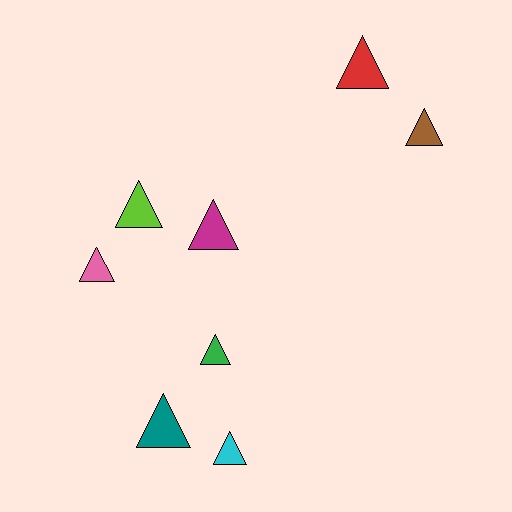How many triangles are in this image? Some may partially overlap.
There are 8 triangles.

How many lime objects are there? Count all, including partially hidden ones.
There is 1 lime object.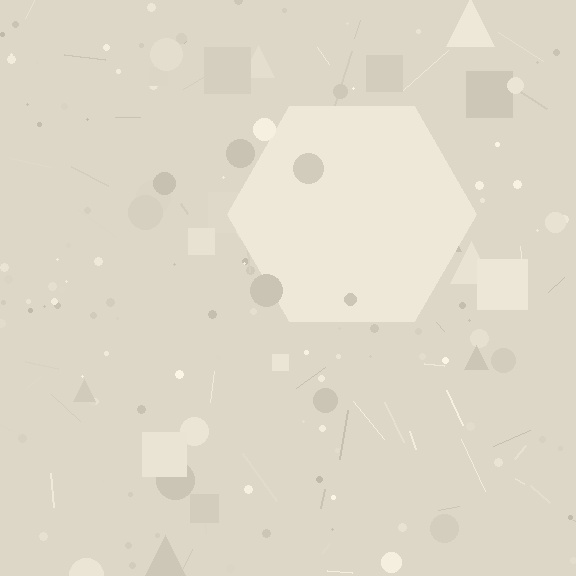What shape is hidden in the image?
A hexagon is hidden in the image.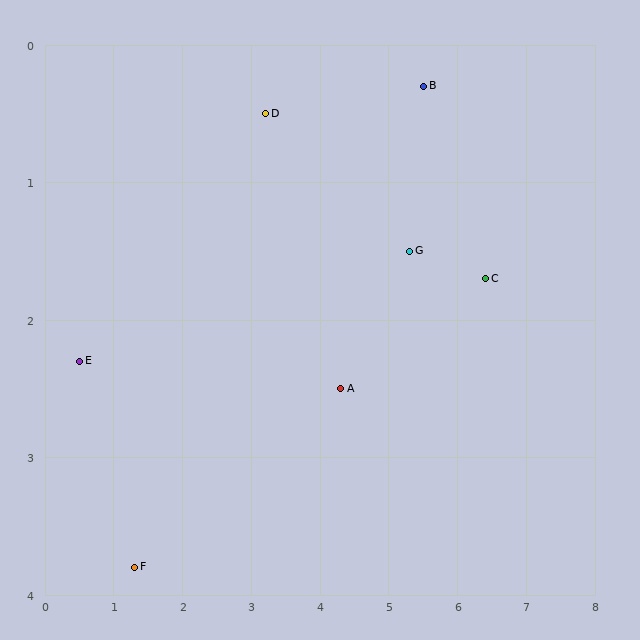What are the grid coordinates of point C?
Point C is at approximately (6.4, 1.7).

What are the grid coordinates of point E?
Point E is at approximately (0.5, 2.3).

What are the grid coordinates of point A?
Point A is at approximately (4.3, 2.5).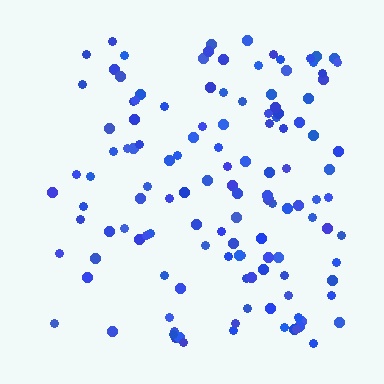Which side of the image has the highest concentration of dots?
The right.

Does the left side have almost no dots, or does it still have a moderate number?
Still a moderate number, just noticeably fewer than the right.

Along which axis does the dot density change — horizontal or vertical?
Horizontal.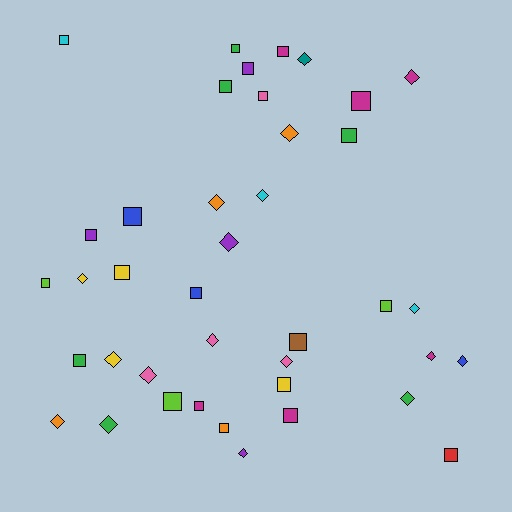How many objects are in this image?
There are 40 objects.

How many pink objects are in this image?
There are 4 pink objects.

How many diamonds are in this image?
There are 18 diamonds.